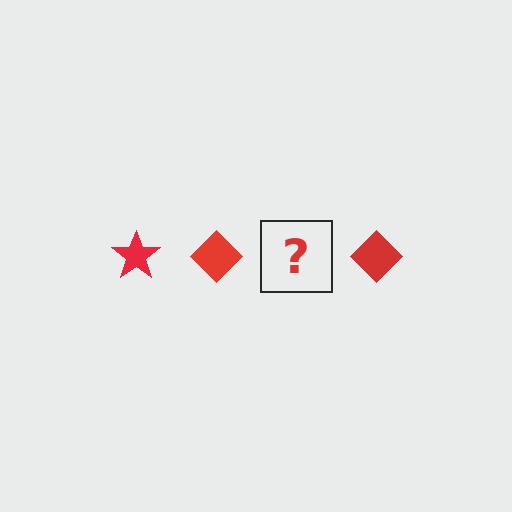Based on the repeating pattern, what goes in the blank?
The blank should be a red star.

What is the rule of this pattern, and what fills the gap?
The rule is that the pattern cycles through star, diamond shapes in red. The gap should be filled with a red star.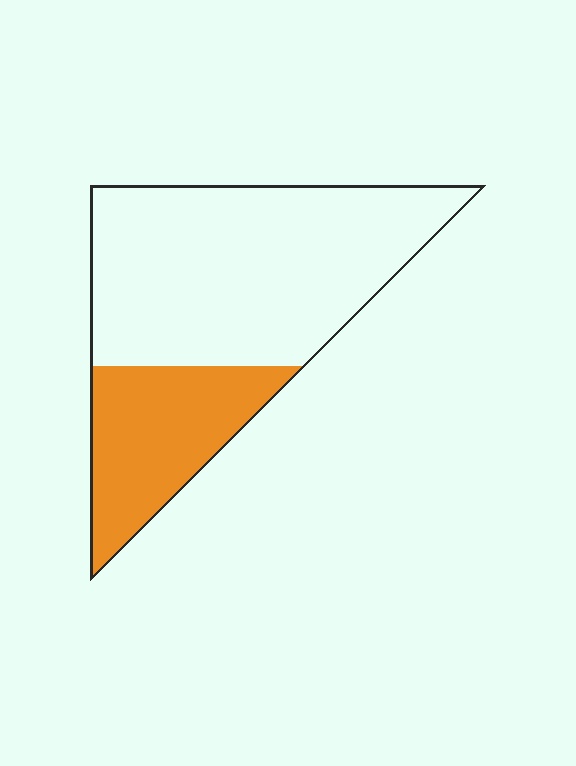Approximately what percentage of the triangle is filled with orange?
Approximately 30%.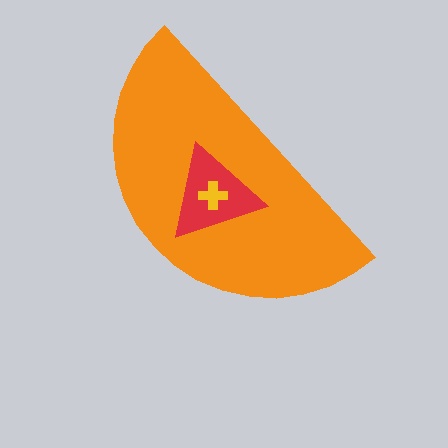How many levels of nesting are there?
3.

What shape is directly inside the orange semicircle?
The red triangle.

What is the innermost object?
The yellow cross.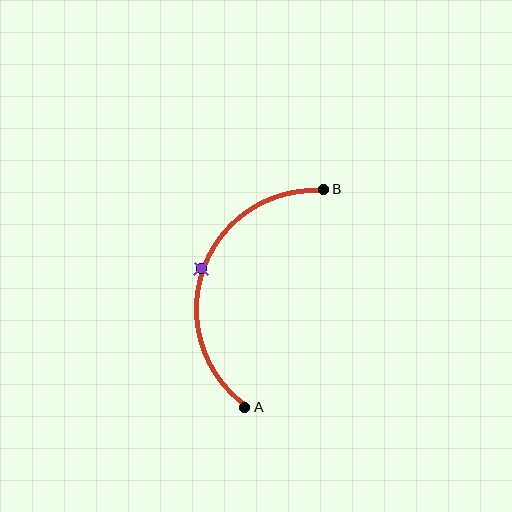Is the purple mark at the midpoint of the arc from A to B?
Yes. The purple mark lies on the arc at equal arc-length from both A and B — it is the arc midpoint.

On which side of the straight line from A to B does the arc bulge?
The arc bulges to the left of the straight line connecting A and B.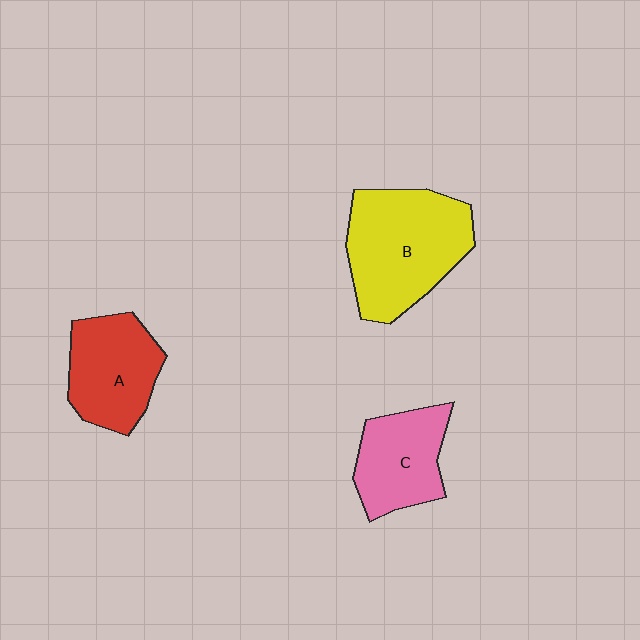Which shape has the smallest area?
Shape C (pink).